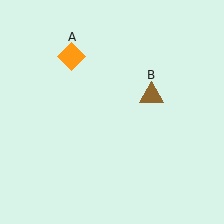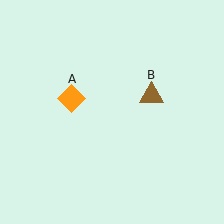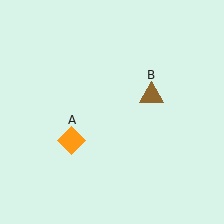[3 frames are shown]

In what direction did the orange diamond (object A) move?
The orange diamond (object A) moved down.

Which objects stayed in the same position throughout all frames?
Brown triangle (object B) remained stationary.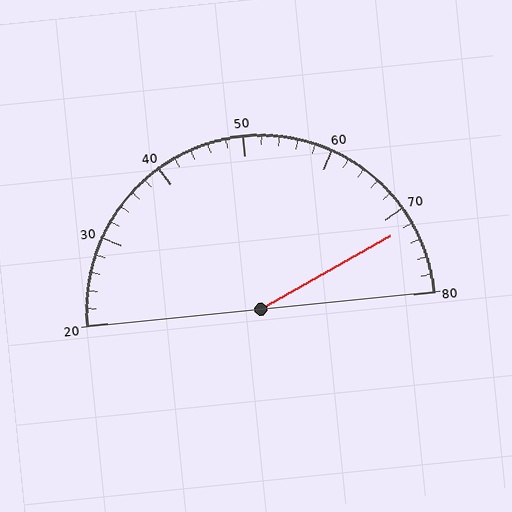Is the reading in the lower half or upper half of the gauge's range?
The reading is in the upper half of the range (20 to 80).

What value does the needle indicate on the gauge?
The needle indicates approximately 72.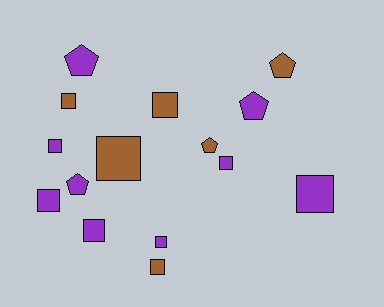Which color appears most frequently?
Purple, with 9 objects.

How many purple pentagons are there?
There are 3 purple pentagons.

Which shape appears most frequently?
Square, with 10 objects.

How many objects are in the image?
There are 15 objects.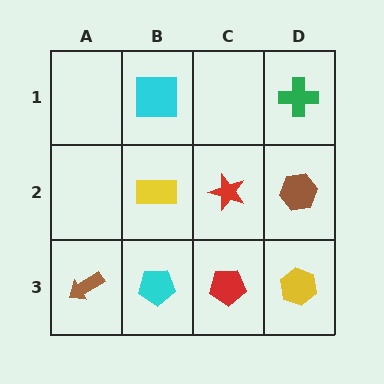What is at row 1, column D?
A green cross.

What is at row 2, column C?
A red star.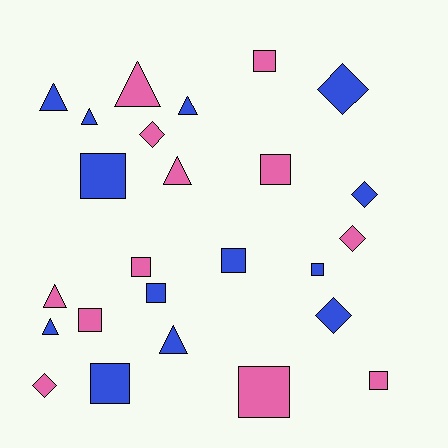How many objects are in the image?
There are 25 objects.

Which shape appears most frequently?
Square, with 11 objects.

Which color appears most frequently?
Blue, with 13 objects.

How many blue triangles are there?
There are 5 blue triangles.